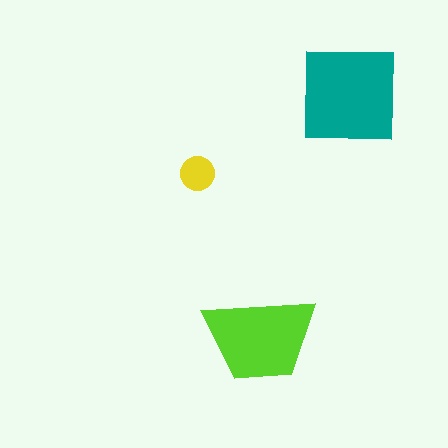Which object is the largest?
The teal square.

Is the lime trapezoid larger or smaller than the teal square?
Smaller.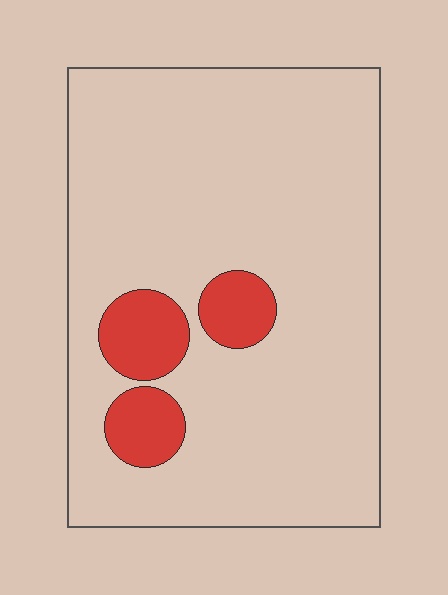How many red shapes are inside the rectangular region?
3.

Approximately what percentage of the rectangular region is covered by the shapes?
Approximately 10%.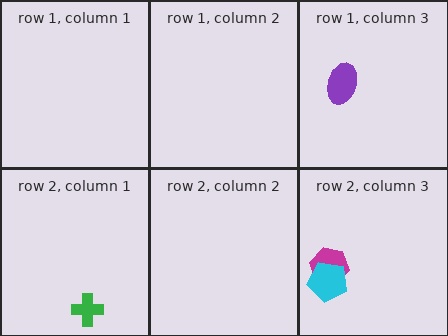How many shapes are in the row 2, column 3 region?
2.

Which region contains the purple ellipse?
The row 1, column 3 region.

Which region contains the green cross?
The row 2, column 1 region.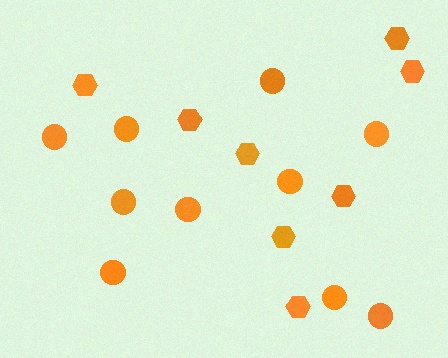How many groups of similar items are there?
There are 2 groups: one group of circles (10) and one group of hexagons (8).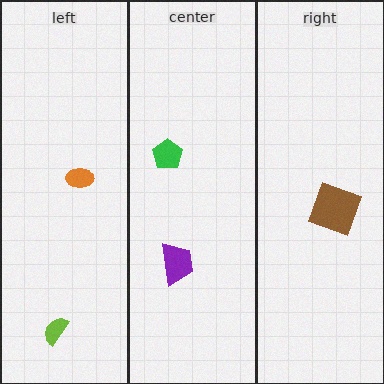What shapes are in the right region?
The brown square.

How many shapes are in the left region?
2.